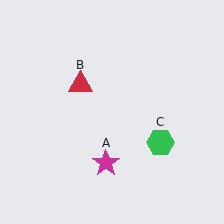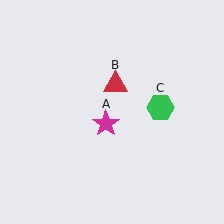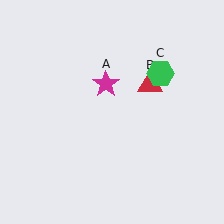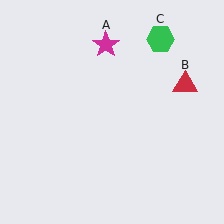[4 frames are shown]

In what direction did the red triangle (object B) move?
The red triangle (object B) moved right.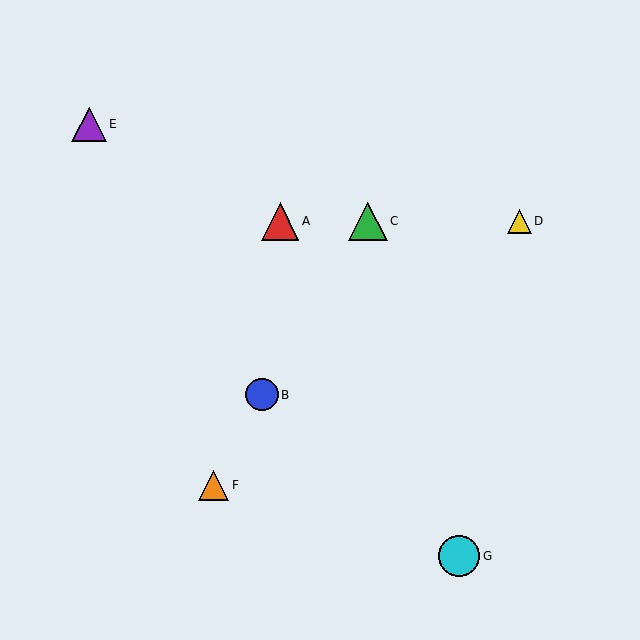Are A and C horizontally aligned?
Yes, both are at y≈221.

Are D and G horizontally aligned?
No, D is at y≈221 and G is at y≈556.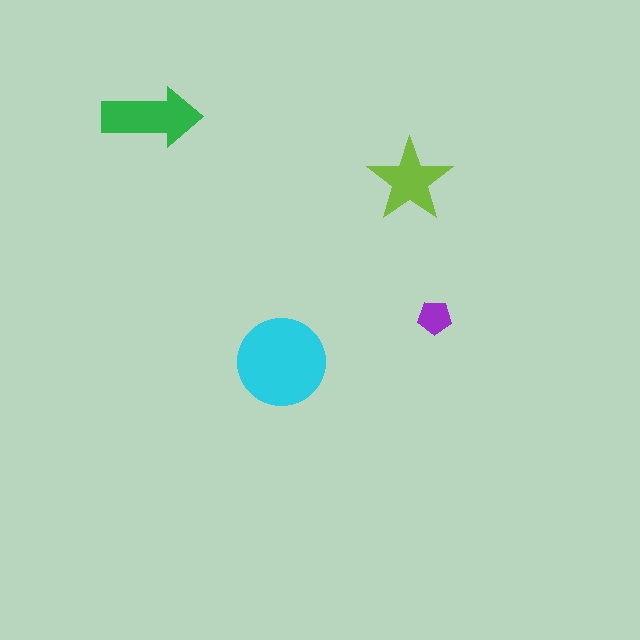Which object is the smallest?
The purple pentagon.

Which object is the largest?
The cyan circle.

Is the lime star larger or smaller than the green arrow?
Smaller.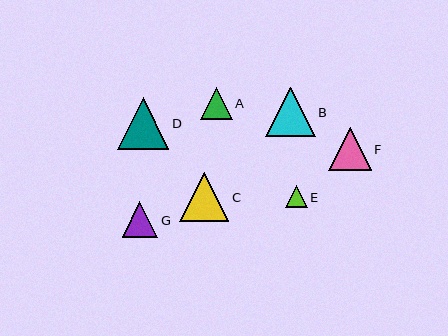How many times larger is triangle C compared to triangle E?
Triangle C is approximately 2.2 times the size of triangle E.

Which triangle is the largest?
Triangle D is the largest with a size of approximately 51 pixels.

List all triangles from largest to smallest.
From largest to smallest: D, B, C, F, G, A, E.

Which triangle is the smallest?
Triangle E is the smallest with a size of approximately 22 pixels.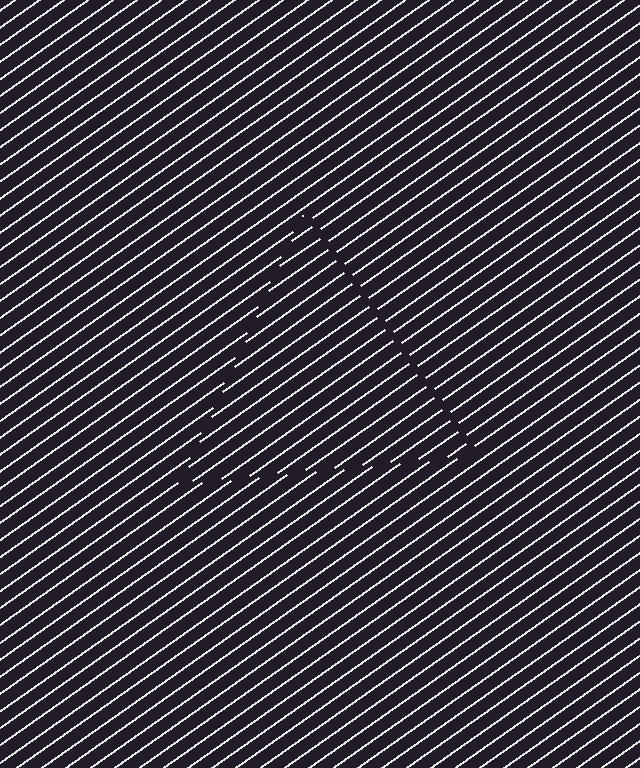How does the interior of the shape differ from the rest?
The interior of the shape contains the same grating, shifted by half a period — the contour is defined by the phase discontinuity where line-ends from the inner and outer gratings abut.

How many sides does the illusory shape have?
3 sides — the line-ends trace a triangle.